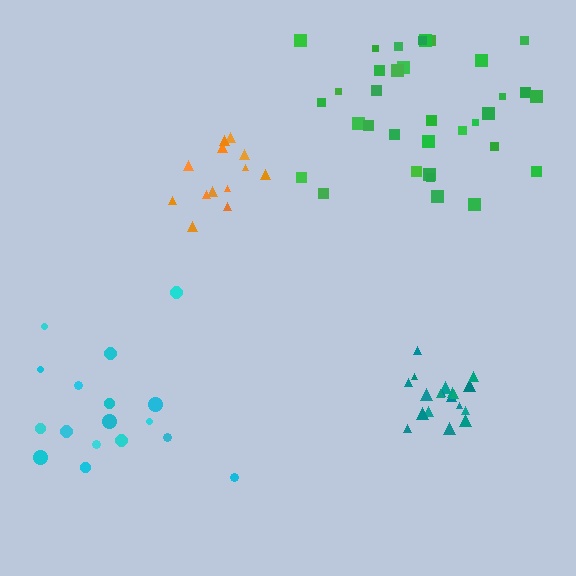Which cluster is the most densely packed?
Teal.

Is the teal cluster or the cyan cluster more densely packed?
Teal.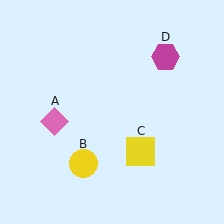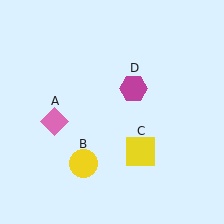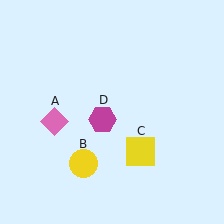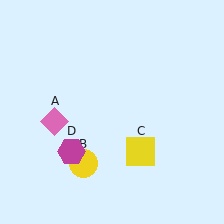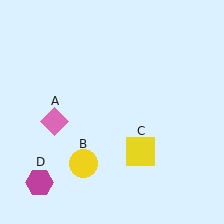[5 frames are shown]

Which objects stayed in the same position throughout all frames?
Pink diamond (object A) and yellow circle (object B) and yellow square (object C) remained stationary.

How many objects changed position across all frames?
1 object changed position: magenta hexagon (object D).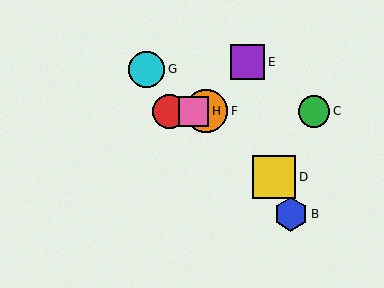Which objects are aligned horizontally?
Objects A, C, F, H are aligned horizontally.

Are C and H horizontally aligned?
Yes, both are at y≈111.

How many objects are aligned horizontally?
4 objects (A, C, F, H) are aligned horizontally.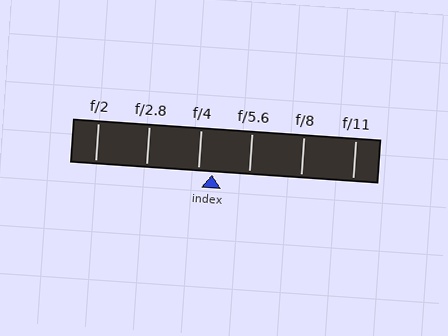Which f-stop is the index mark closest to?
The index mark is closest to f/4.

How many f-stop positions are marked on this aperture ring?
There are 6 f-stop positions marked.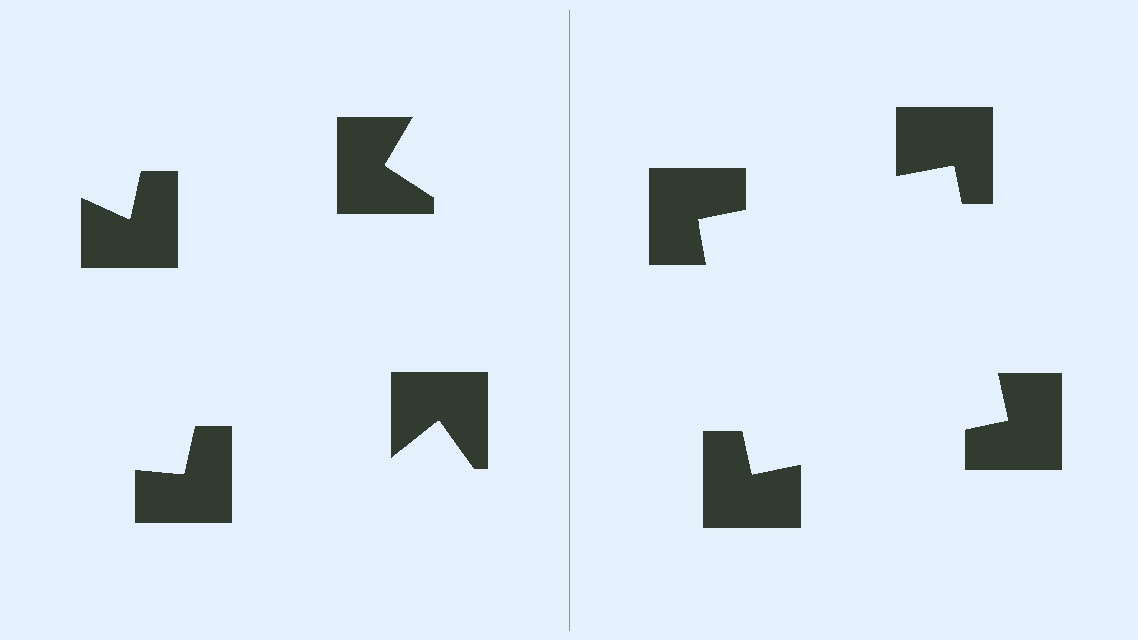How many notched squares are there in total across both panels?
8 — 4 on each side.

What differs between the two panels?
The notched squares are positioned identically on both sides; only the wedge orientations differ. On the right they align to a square; on the left they are misaligned.